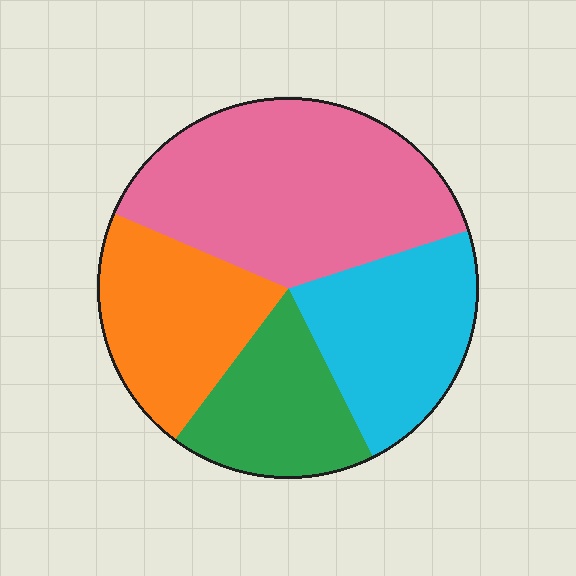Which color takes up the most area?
Pink, at roughly 40%.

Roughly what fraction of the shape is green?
Green covers roughly 20% of the shape.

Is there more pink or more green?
Pink.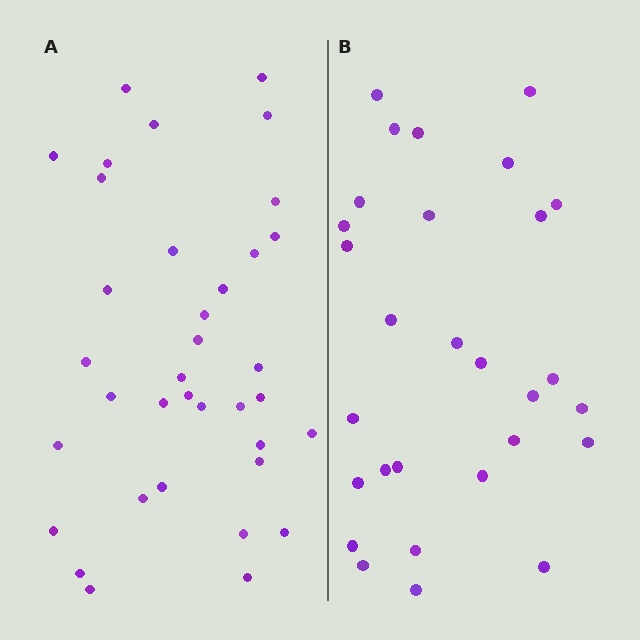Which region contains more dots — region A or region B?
Region A (the left region) has more dots.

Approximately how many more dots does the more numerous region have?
Region A has roughly 8 or so more dots than region B.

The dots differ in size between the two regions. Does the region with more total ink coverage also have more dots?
No. Region B has more total ink coverage because its dots are larger, but region A actually contains more individual dots. Total area can be misleading — the number of items is what matters here.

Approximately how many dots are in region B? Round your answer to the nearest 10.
About 30 dots. (The exact count is 29, which rounds to 30.)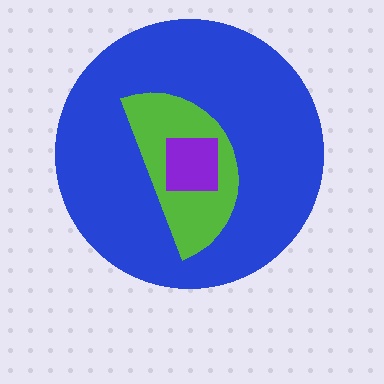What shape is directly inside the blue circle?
The lime semicircle.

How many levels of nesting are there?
3.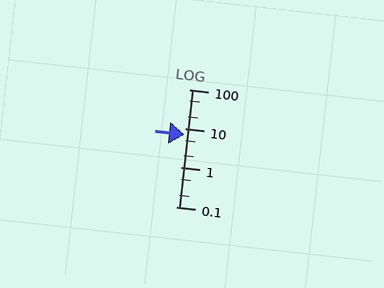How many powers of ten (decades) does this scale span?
The scale spans 3 decades, from 0.1 to 100.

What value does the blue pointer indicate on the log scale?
The pointer indicates approximately 6.9.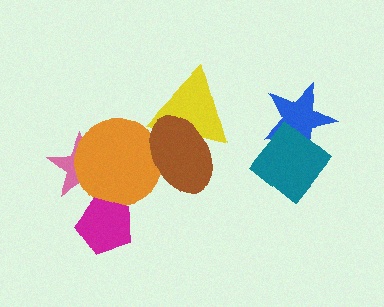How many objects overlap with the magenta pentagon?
1 object overlaps with the magenta pentagon.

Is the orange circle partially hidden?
Yes, it is partially covered by another shape.